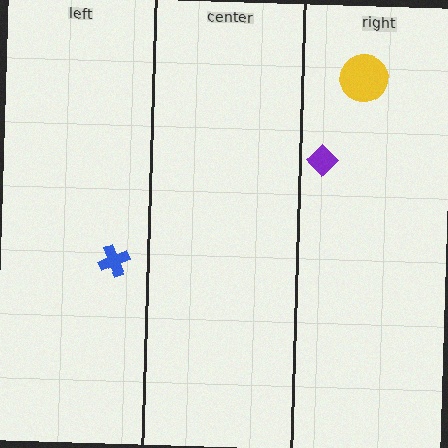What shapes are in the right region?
The purple diamond, the yellow circle.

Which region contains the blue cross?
The left region.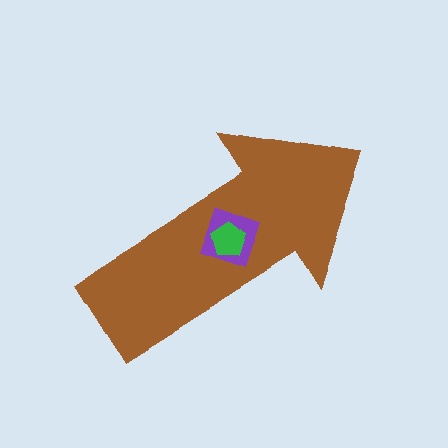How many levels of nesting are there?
3.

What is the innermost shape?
The green pentagon.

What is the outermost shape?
The brown arrow.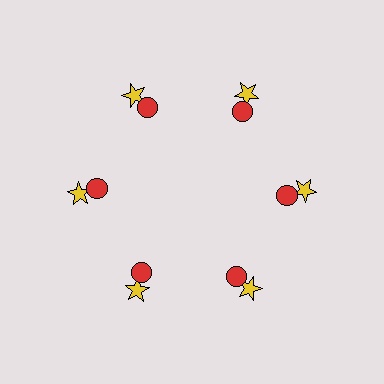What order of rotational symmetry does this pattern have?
This pattern has 6-fold rotational symmetry.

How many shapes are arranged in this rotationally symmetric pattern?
There are 12 shapes, arranged in 6 groups of 2.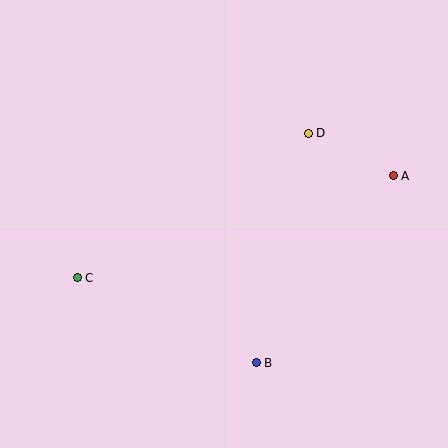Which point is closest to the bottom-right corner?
Point B is closest to the bottom-right corner.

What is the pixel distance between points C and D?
The distance between C and D is 272 pixels.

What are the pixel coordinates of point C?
Point C is at (77, 278).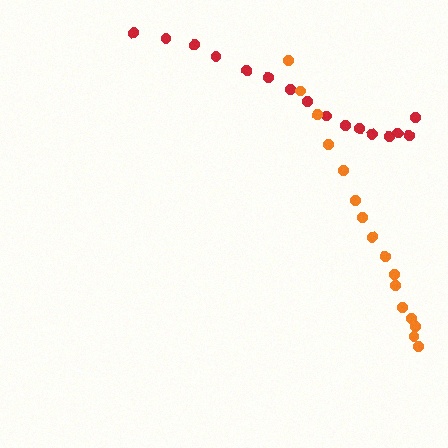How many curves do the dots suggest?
There are 2 distinct paths.